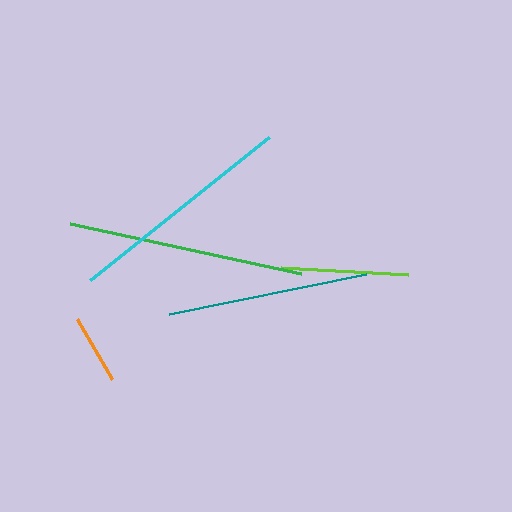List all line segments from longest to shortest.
From longest to shortest: green, cyan, teal, lime, orange.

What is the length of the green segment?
The green segment is approximately 236 pixels long.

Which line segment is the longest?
The green line is the longest at approximately 236 pixels.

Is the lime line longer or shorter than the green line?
The green line is longer than the lime line.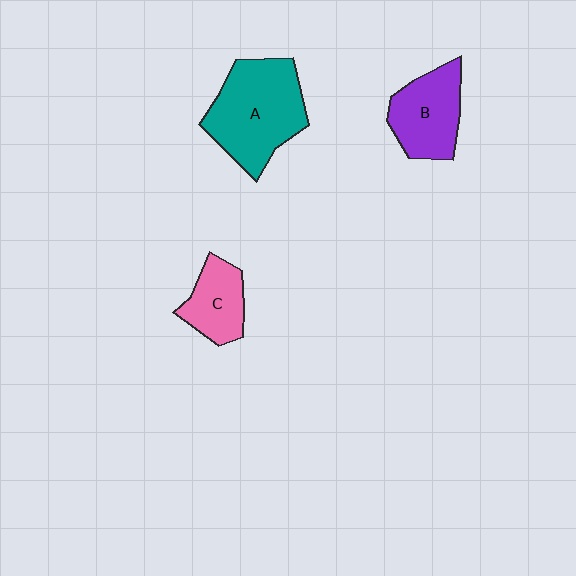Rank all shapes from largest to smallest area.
From largest to smallest: A (teal), B (purple), C (pink).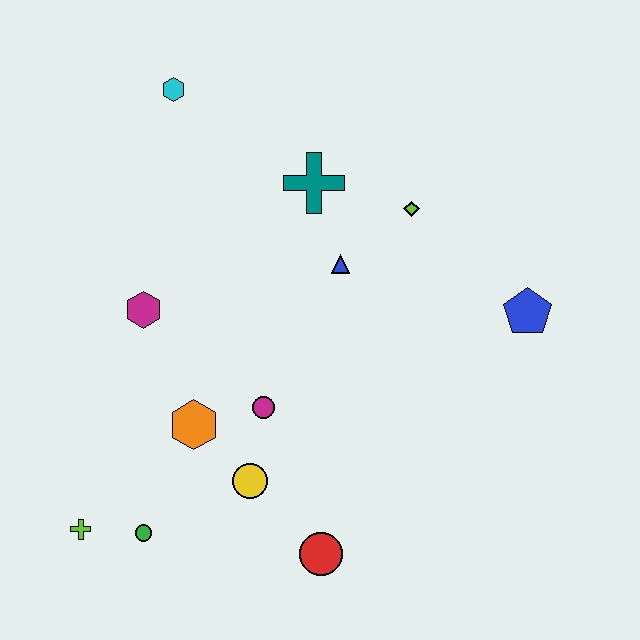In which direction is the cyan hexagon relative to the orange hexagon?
The cyan hexagon is above the orange hexagon.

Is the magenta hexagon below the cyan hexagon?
Yes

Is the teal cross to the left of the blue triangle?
Yes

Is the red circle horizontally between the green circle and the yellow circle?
No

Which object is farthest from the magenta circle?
The cyan hexagon is farthest from the magenta circle.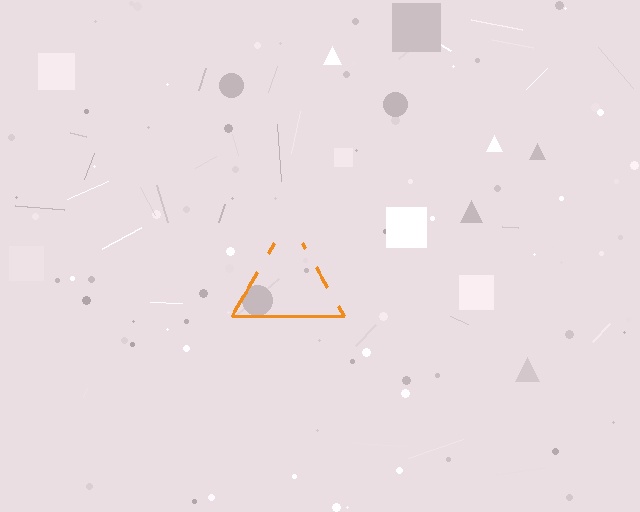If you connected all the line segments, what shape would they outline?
They would outline a triangle.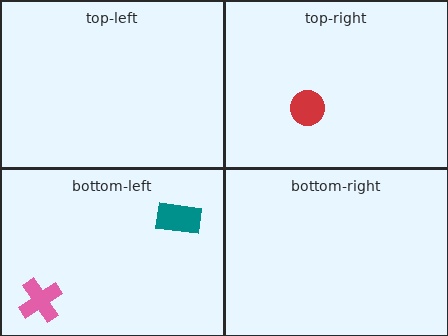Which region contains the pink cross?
The bottom-left region.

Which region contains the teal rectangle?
The bottom-left region.